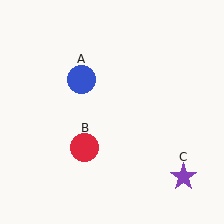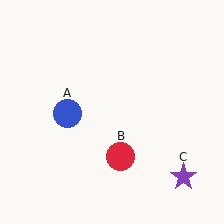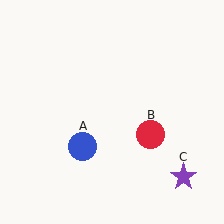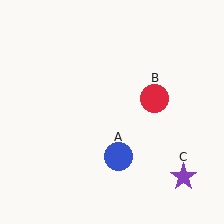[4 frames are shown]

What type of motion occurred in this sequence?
The blue circle (object A), red circle (object B) rotated counterclockwise around the center of the scene.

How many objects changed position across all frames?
2 objects changed position: blue circle (object A), red circle (object B).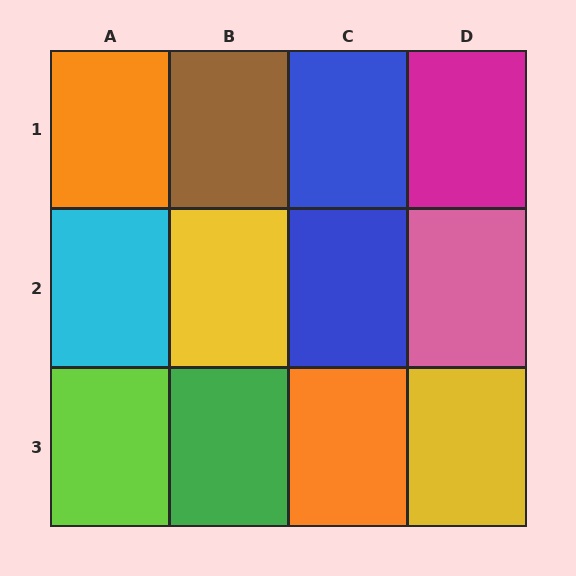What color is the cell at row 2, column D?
Pink.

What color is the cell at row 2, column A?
Cyan.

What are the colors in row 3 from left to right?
Lime, green, orange, yellow.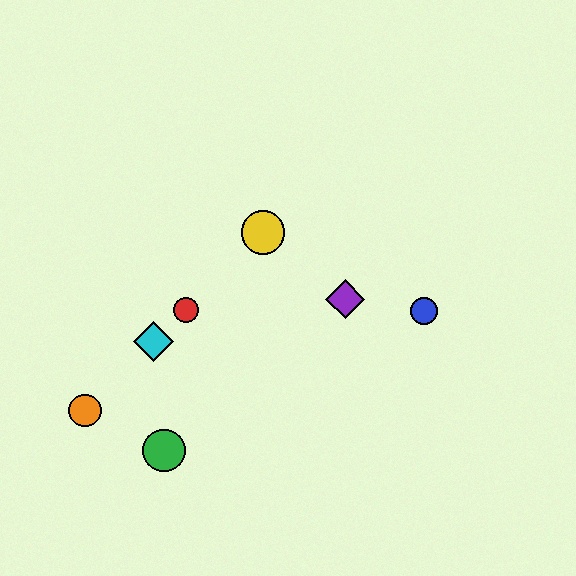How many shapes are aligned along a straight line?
4 shapes (the red circle, the yellow circle, the orange circle, the cyan diamond) are aligned along a straight line.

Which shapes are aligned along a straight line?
The red circle, the yellow circle, the orange circle, the cyan diamond are aligned along a straight line.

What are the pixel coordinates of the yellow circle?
The yellow circle is at (263, 232).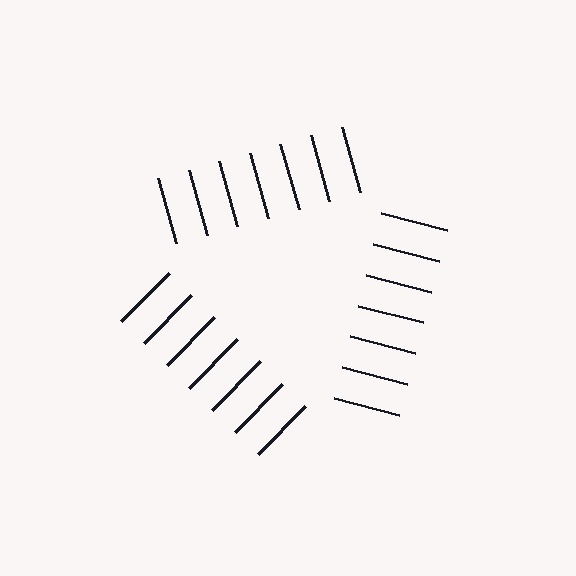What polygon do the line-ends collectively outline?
An illusory triangle — the line segments terminate on its edges but no continuous stroke is drawn.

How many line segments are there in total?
21 — 7 along each of the 3 edges.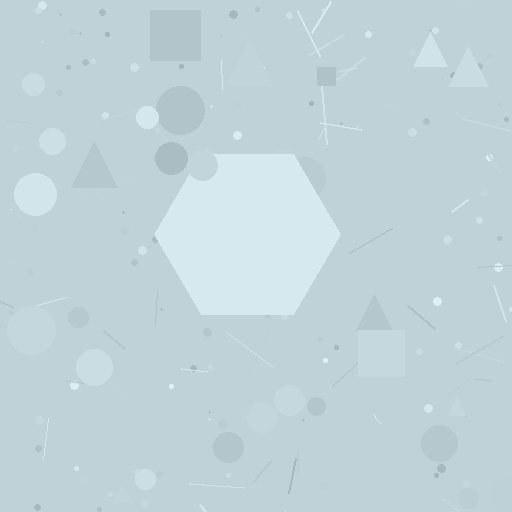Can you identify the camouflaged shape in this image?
The camouflaged shape is a hexagon.